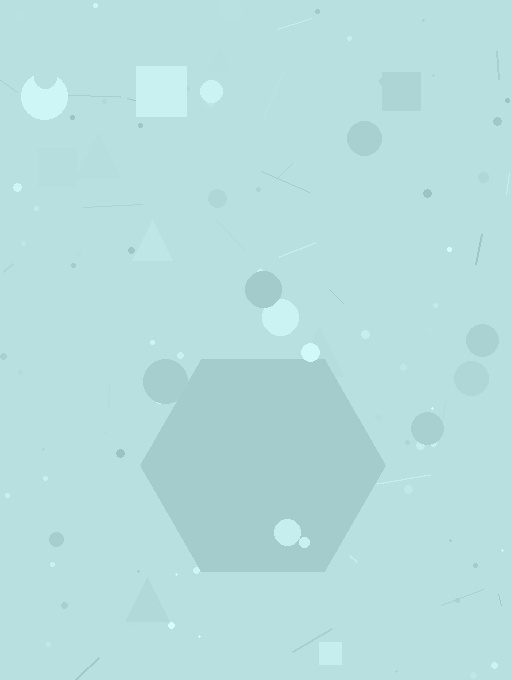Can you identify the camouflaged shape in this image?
The camouflaged shape is a hexagon.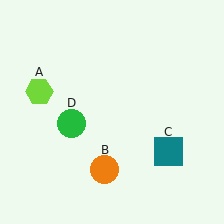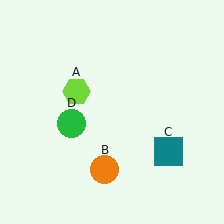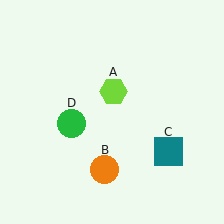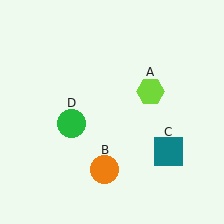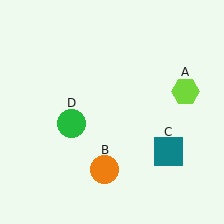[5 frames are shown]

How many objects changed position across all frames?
1 object changed position: lime hexagon (object A).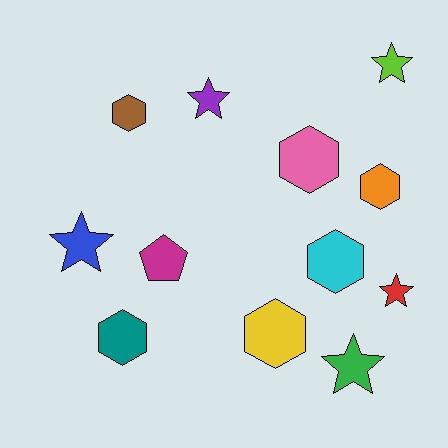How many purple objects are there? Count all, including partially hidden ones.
There is 1 purple object.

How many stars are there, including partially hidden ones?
There are 5 stars.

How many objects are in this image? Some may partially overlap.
There are 12 objects.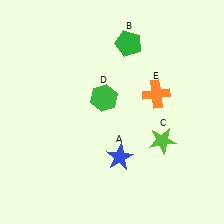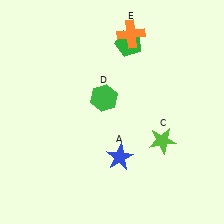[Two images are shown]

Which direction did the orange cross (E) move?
The orange cross (E) moved up.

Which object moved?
The orange cross (E) moved up.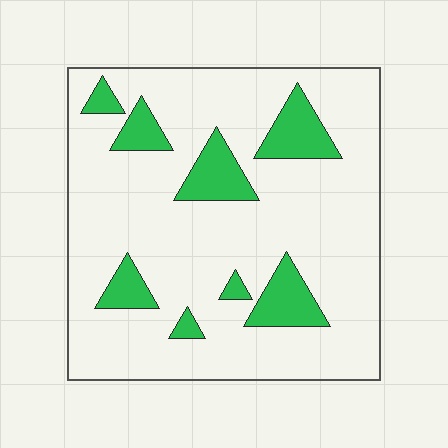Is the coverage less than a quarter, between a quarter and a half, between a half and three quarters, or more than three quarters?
Less than a quarter.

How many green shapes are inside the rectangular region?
8.